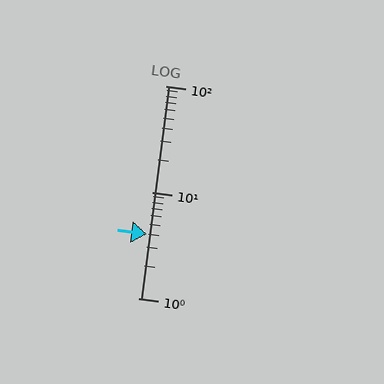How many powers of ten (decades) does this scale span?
The scale spans 2 decades, from 1 to 100.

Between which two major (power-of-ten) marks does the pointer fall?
The pointer is between 1 and 10.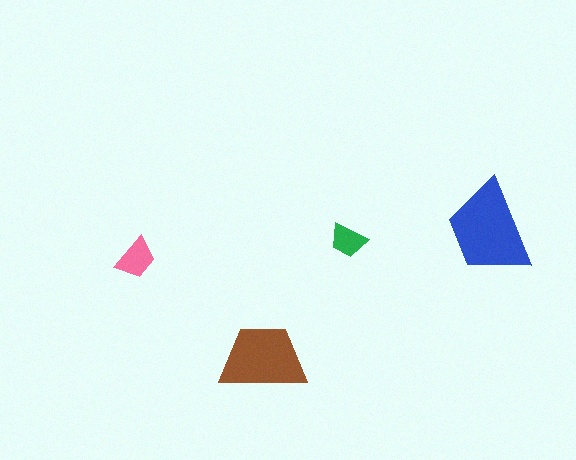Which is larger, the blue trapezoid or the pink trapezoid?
The blue one.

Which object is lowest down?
The brown trapezoid is bottommost.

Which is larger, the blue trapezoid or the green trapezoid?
The blue one.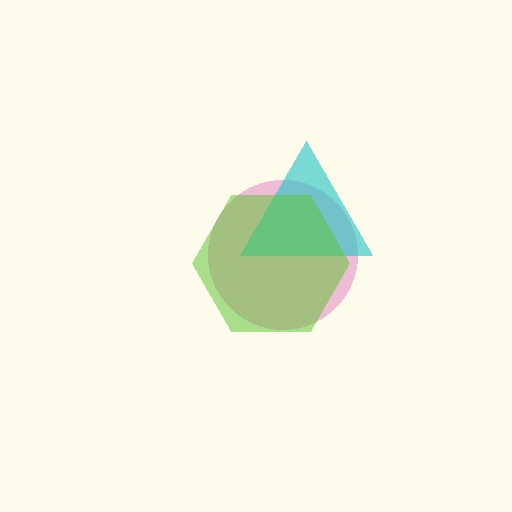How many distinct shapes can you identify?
There are 3 distinct shapes: a pink circle, a cyan triangle, a lime hexagon.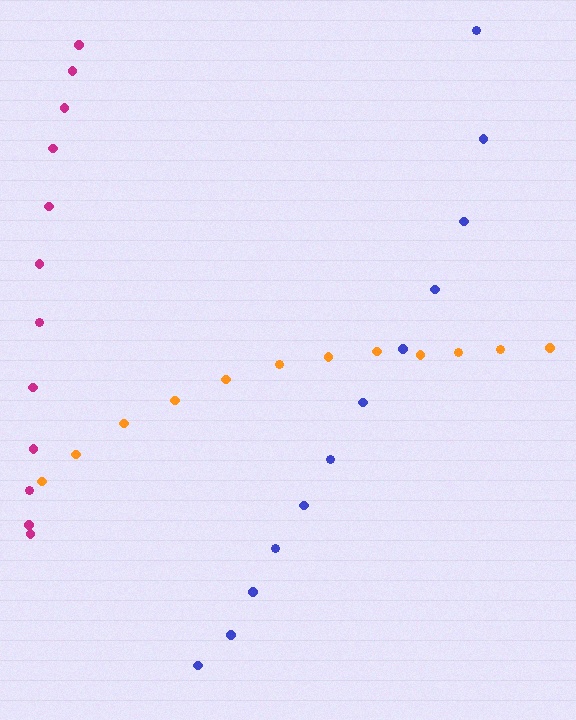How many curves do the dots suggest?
There are 3 distinct paths.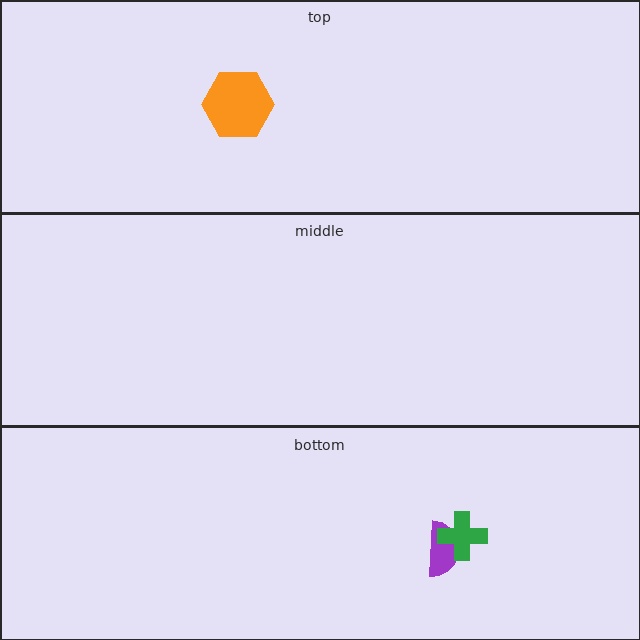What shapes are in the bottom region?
The purple semicircle, the green cross.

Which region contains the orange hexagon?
The top region.